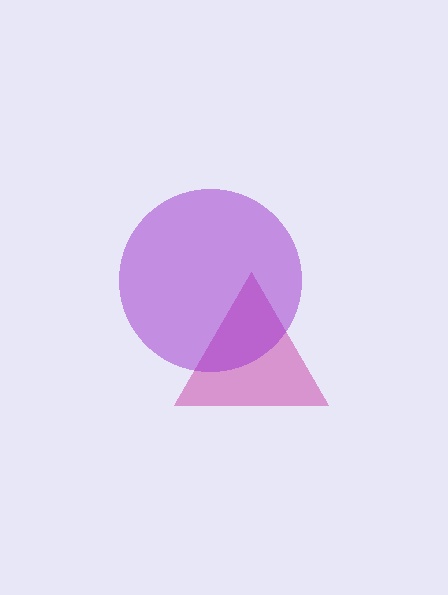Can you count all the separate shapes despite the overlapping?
Yes, there are 2 separate shapes.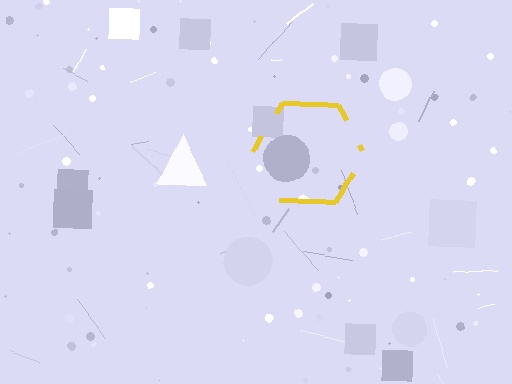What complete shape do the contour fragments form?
The contour fragments form a hexagon.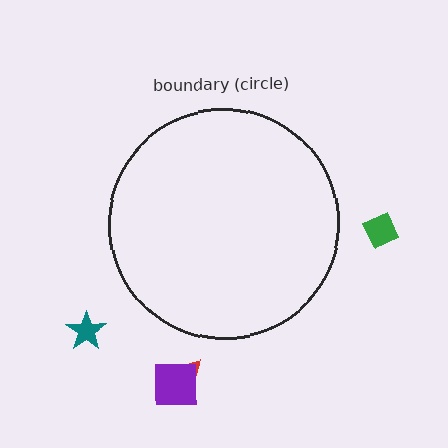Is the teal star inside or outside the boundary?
Outside.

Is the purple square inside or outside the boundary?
Outside.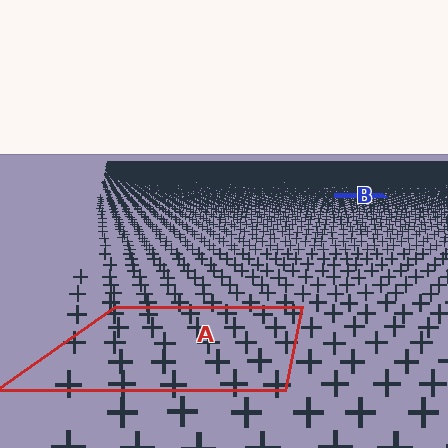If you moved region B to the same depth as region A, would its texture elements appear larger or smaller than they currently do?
They would appear larger. At a closer depth, the same texture elements are projected at a bigger on-screen size.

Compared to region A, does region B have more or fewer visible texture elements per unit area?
Region B has more texture elements per unit area — they are packed more densely because it is farther away.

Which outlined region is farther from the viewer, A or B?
Region B is farther from the viewer — the texture elements inside it appear smaller and more densely packed.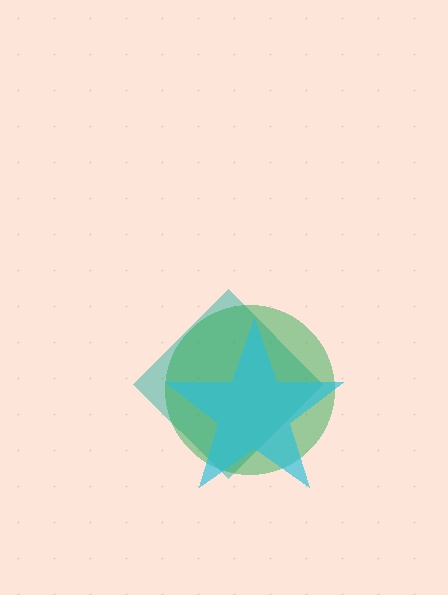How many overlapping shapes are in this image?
There are 3 overlapping shapes in the image.